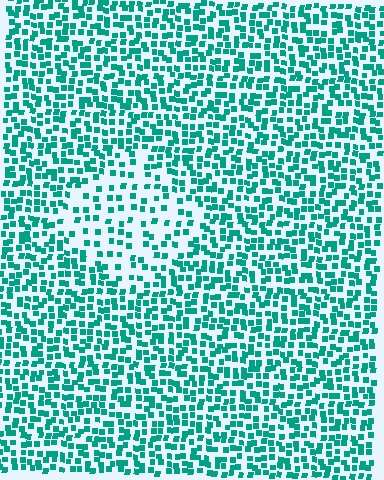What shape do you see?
I see a diamond.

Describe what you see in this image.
The image contains small teal elements arranged at two different densities. A diamond-shaped region is visible where the elements are less densely packed than the surrounding area.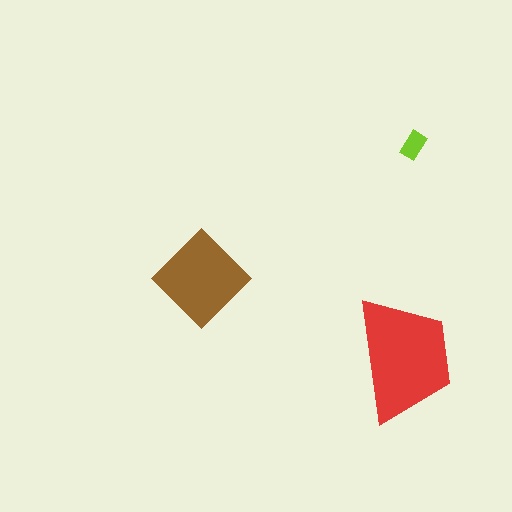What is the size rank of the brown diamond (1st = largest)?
2nd.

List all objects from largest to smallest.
The red trapezoid, the brown diamond, the lime rectangle.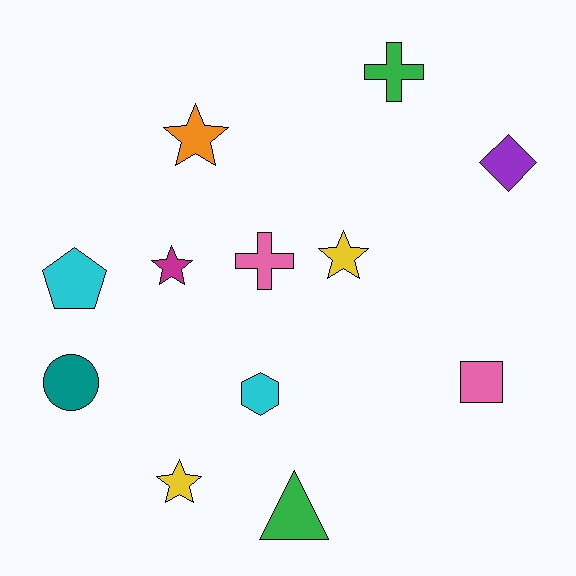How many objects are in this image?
There are 12 objects.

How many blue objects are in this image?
There are no blue objects.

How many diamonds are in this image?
There is 1 diamond.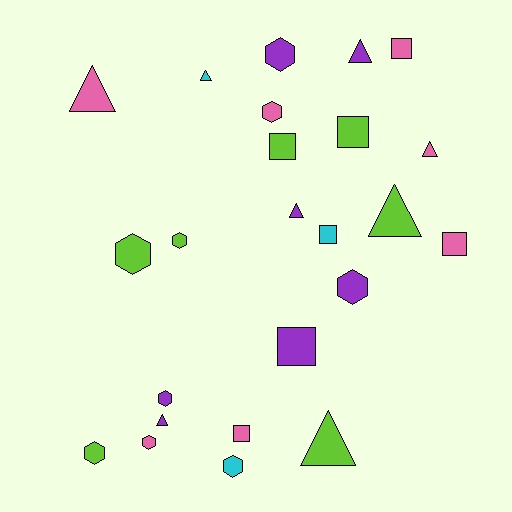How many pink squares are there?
There are 3 pink squares.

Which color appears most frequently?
Purple, with 7 objects.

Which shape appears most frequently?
Hexagon, with 9 objects.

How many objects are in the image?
There are 24 objects.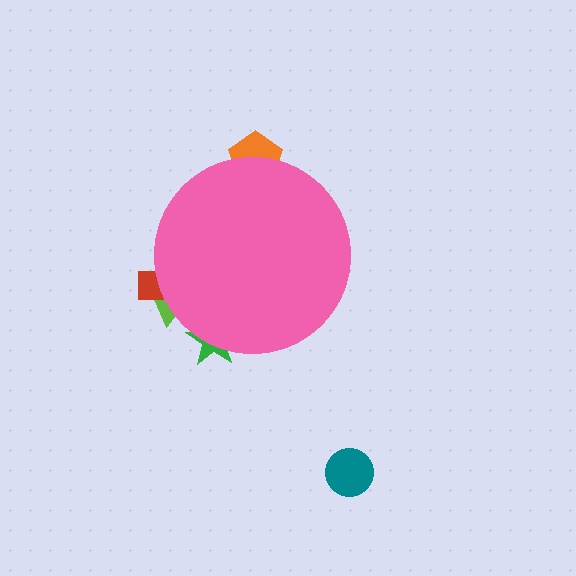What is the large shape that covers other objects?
A pink circle.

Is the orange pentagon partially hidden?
Yes, the orange pentagon is partially hidden behind the pink circle.